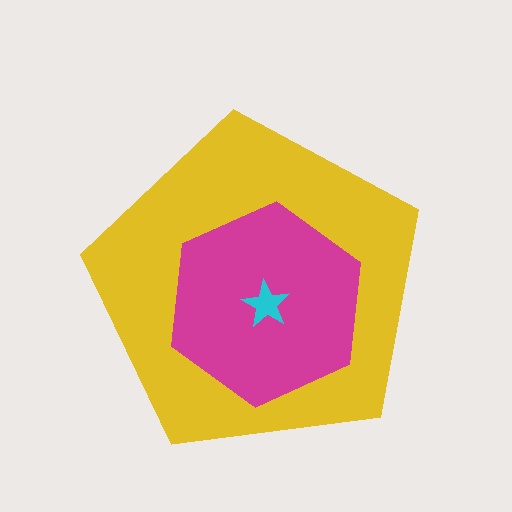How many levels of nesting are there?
3.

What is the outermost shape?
The yellow pentagon.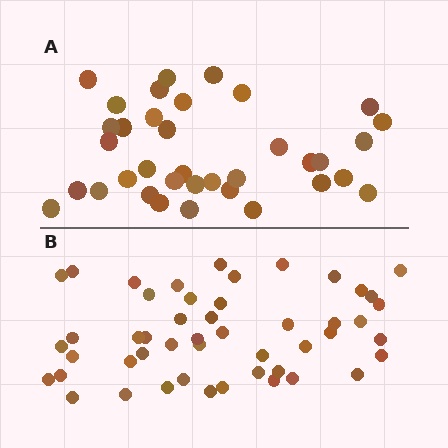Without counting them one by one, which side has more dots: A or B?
Region B (the bottom region) has more dots.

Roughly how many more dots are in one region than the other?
Region B has approximately 15 more dots than region A.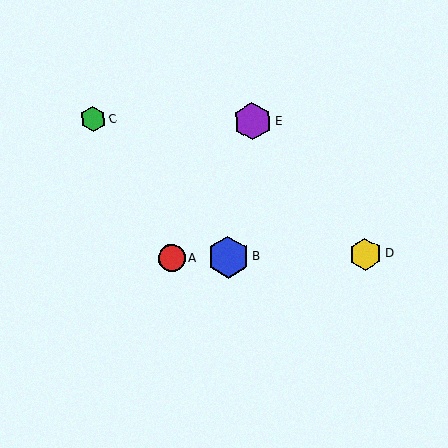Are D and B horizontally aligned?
Yes, both are at y≈254.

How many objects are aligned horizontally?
3 objects (A, B, D) are aligned horizontally.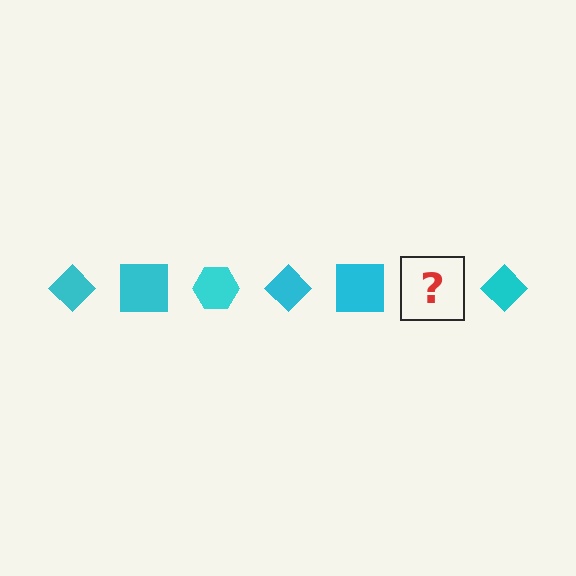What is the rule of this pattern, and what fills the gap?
The rule is that the pattern cycles through diamond, square, hexagon shapes in cyan. The gap should be filled with a cyan hexagon.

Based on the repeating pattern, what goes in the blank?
The blank should be a cyan hexagon.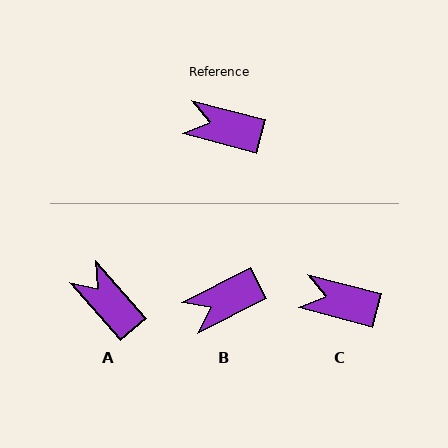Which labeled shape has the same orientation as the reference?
C.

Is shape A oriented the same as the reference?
No, it is off by about 34 degrees.